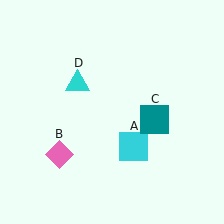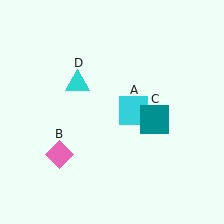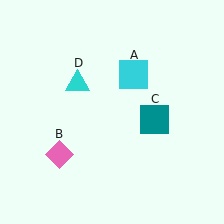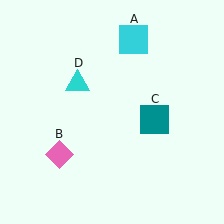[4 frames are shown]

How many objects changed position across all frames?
1 object changed position: cyan square (object A).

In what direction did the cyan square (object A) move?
The cyan square (object A) moved up.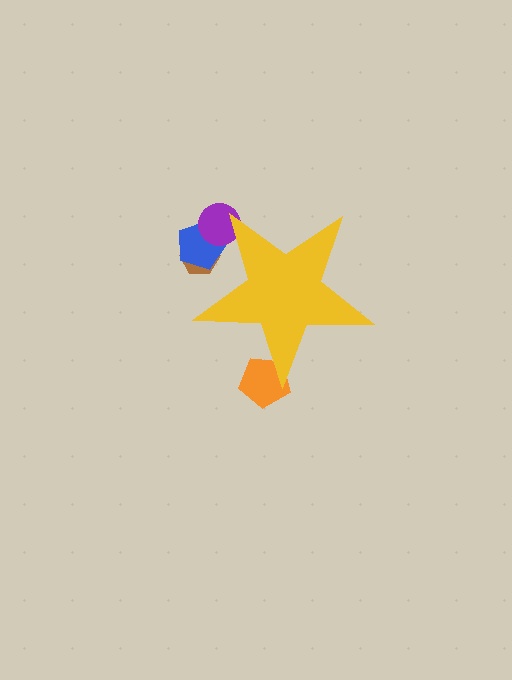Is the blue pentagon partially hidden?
Yes, the blue pentagon is partially hidden behind the yellow star.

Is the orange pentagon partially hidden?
Yes, the orange pentagon is partially hidden behind the yellow star.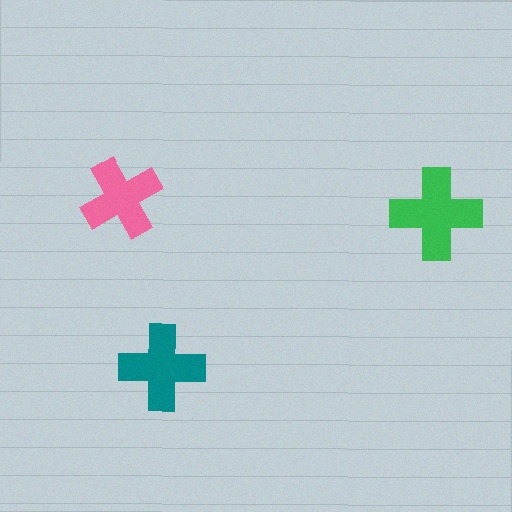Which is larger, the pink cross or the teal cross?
The teal one.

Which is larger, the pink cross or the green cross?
The green one.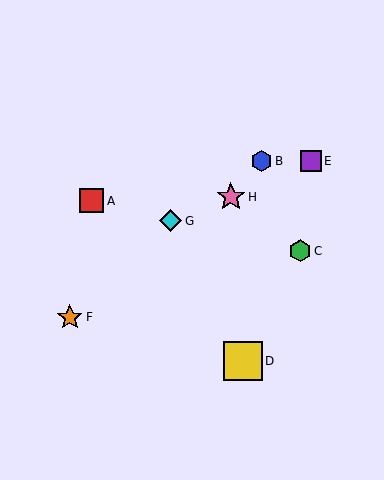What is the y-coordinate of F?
Object F is at y≈318.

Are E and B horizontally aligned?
Yes, both are at y≈161.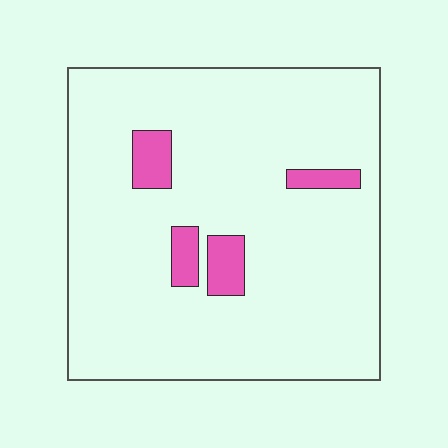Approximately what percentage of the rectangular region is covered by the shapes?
Approximately 10%.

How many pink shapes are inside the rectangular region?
4.